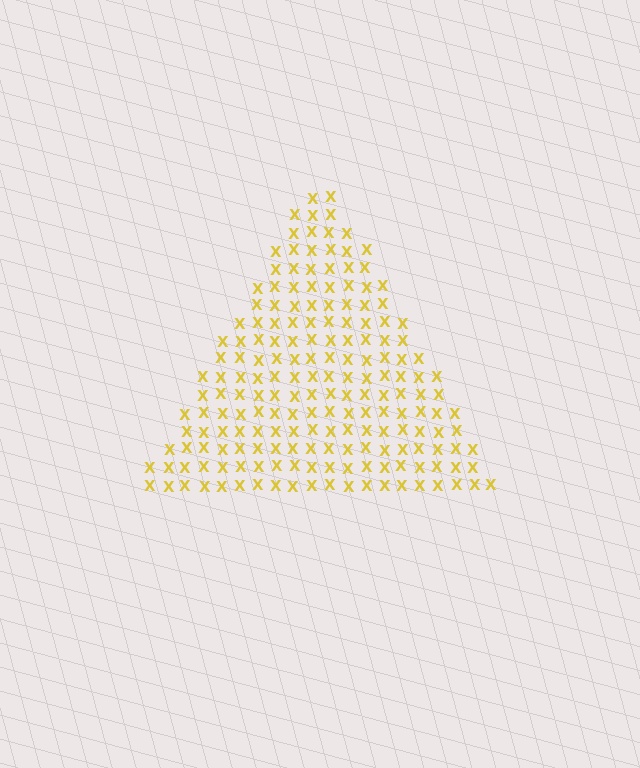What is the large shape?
The large shape is a triangle.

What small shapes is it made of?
It is made of small letter X's.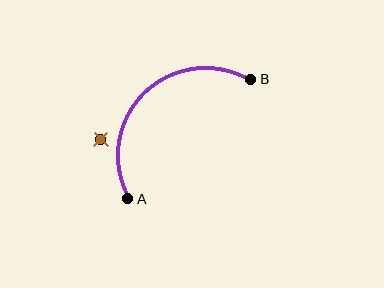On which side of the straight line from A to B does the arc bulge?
The arc bulges above and to the left of the straight line connecting A and B.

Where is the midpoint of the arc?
The arc midpoint is the point on the curve farthest from the straight line joining A and B. It sits above and to the left of that line.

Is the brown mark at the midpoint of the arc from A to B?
No — the brown mark does not lie on the arc at all. It sits slightly outside the curve.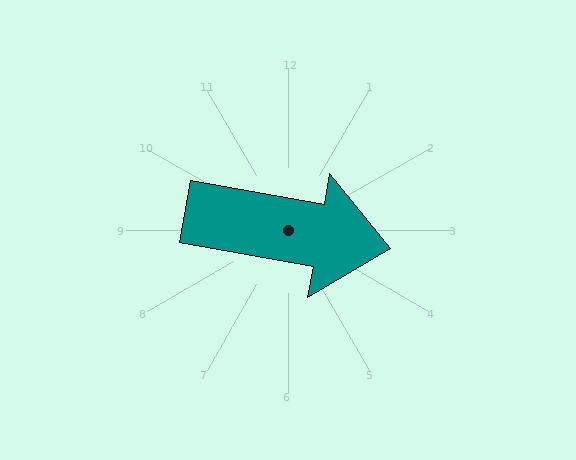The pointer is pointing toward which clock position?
Roughly 3 o'clock.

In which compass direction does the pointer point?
East.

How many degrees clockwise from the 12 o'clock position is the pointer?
Approximately 100 degrees.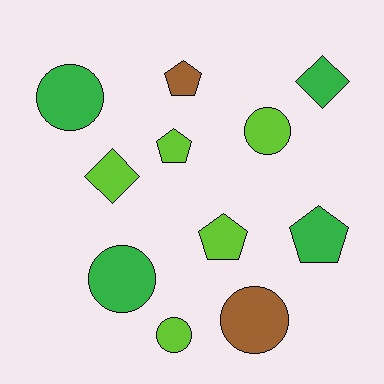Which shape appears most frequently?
Circle, with 5 objects.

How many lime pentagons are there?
There are 2 lime pentagons.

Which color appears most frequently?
Lime, with 5 objects.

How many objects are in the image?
There are 11 objects.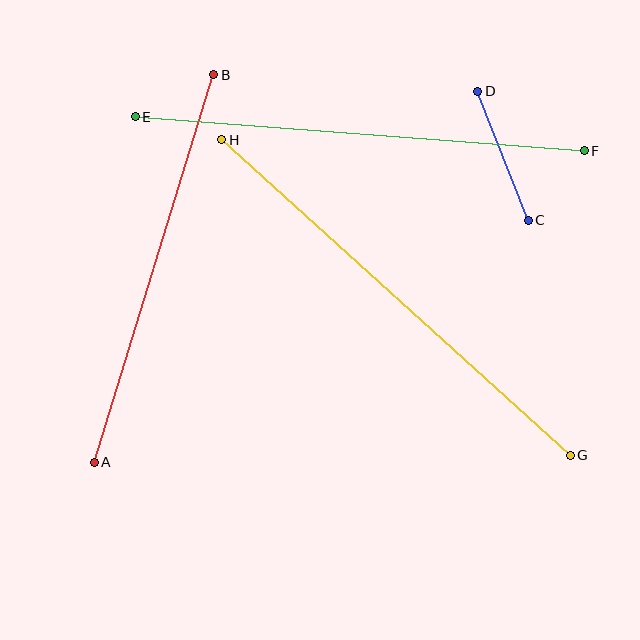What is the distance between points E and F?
The distance is approximately 450 pixels.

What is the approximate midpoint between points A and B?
The midpoint is at approximately (154, 269) pixels.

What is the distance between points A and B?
The distance is approximately 406 pixels.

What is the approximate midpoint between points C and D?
The midpoint is at approximately (503, 156) pixels.